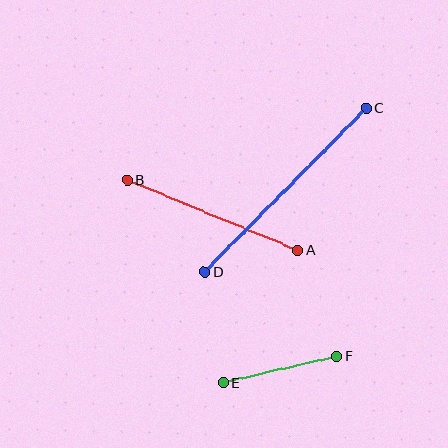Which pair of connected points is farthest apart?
Points C and D are farthest apart.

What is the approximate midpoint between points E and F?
The midpoint is at approximately (280, 369) pixels.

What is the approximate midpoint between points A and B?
The midpoint is at approximately (213, 215) pixels.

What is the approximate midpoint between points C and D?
The midpoint is at approximately (285, 190) pixels.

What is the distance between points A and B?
The distance is approximately 185 pixels.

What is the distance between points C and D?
The distance is approximately 231 pixels.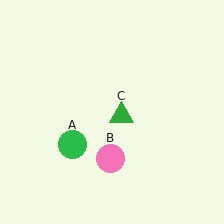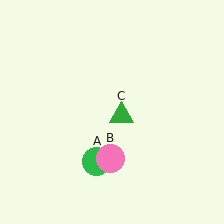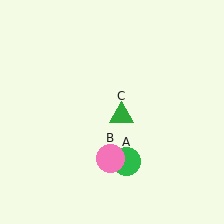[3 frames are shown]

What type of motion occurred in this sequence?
The green circle (object A) rotated counterclockwise around the center of the scene.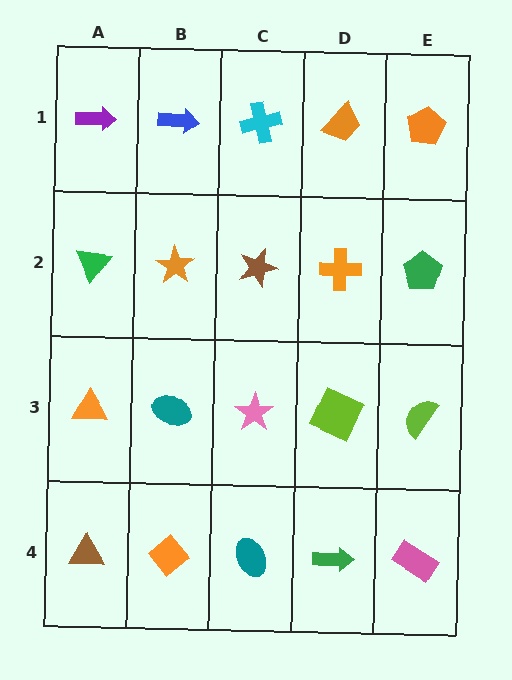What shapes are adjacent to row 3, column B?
An orange star (row 2, column B), an orange diamond (row 4, column B), an orange triangle (row 3, column A), a pink star (row 3, column C).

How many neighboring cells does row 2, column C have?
4.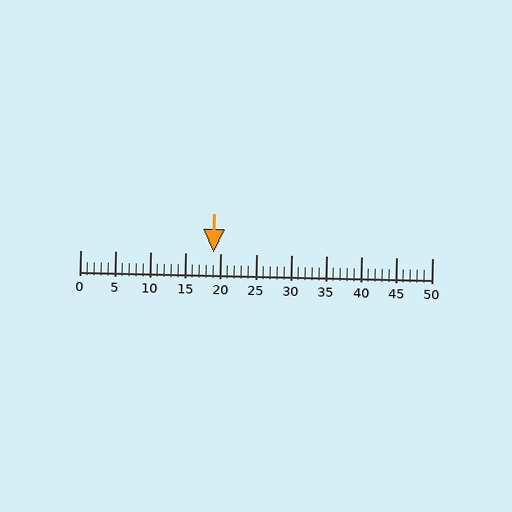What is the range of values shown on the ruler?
The ruler shows values from 0 to 50.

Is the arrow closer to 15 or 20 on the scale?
The arrow is closer to 20.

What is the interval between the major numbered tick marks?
The major tick marks are spaced 5 units apart.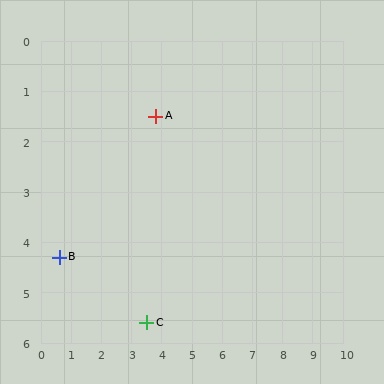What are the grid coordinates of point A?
Point A is at approximately (3.8, 1.5).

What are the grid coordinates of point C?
Point C is at approximately (3.5, 5.6).